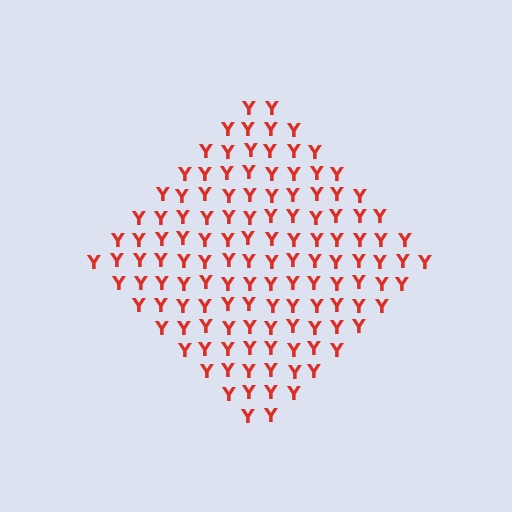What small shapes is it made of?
It is made of small letter Y's.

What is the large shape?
The large shape is a diamond.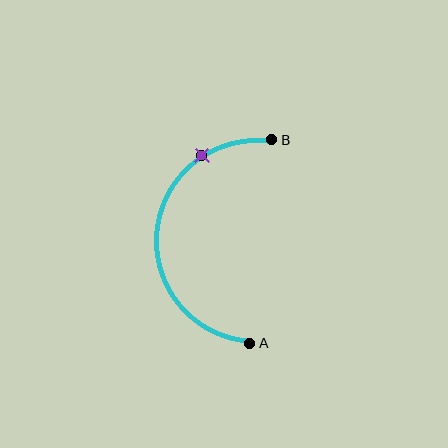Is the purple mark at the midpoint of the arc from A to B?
No. The purple mark lies on the arc but is closer to endpoint B. The arc midpoint would be at the point on the curve equidistant along the arc from both A and B.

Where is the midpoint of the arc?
The arc midpoint is the point on the curve farthest from the straight line joining A and B. It sits to the left of that line.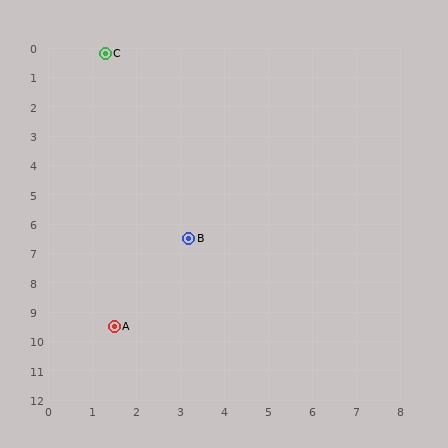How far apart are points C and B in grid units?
Points C and B are about 6.6 grid units apart.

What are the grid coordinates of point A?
Point A is at approximately (1.5, 9.5).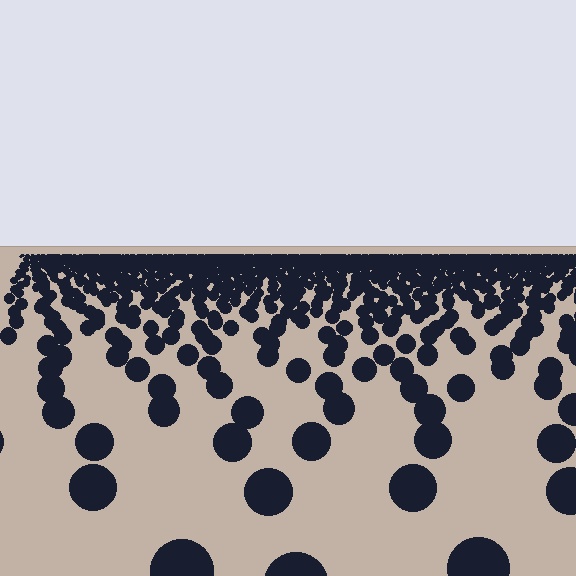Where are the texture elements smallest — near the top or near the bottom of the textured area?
Near the top.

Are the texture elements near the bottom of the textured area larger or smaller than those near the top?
Larger. Near the bottom, elements are closer to the viewer and appear at a bigger on-screen size.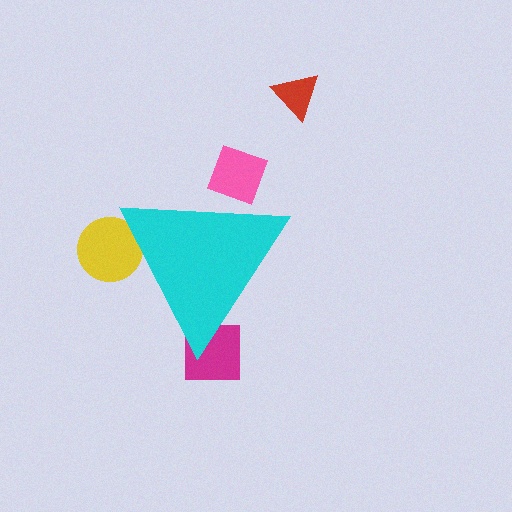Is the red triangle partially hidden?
No, the red triangle is fully visible.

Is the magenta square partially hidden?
Yes, the magenta square is partially hidden behind the cyan triangle.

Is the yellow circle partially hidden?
Yes, the yellow circle is partially hidden behind the cyan triangle.